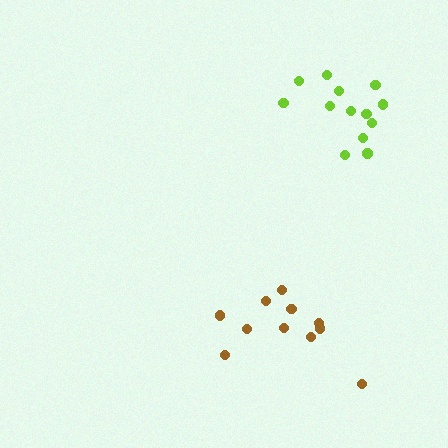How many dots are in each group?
Group 1: 13 dots, Group 2: 11 dots (24 total).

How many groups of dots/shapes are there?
There are 2 groups.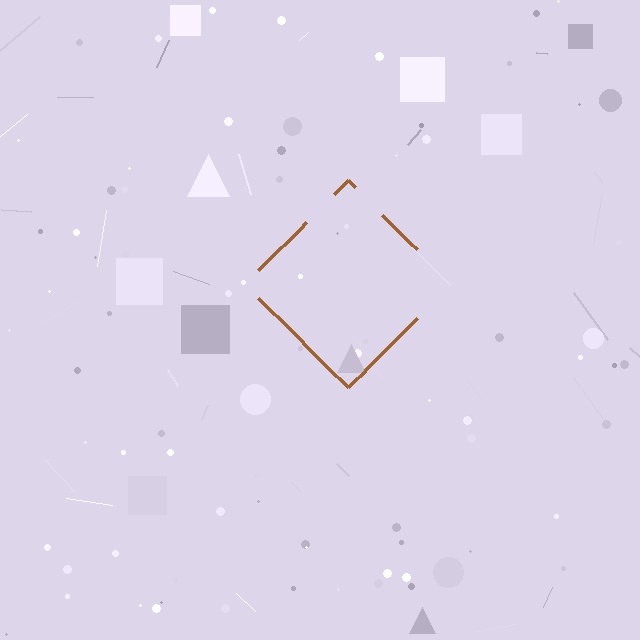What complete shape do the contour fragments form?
The contour fragments form a diamond.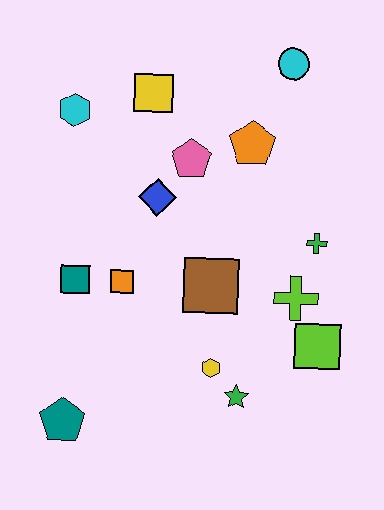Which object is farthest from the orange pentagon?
The teal pentagon is farthest from the orange pentagon.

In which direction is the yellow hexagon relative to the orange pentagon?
The yellow hexagon is below the orange pentagon.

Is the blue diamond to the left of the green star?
Yes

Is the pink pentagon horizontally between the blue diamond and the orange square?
No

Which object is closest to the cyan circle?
The orange pentagon is closest to the cyan circle.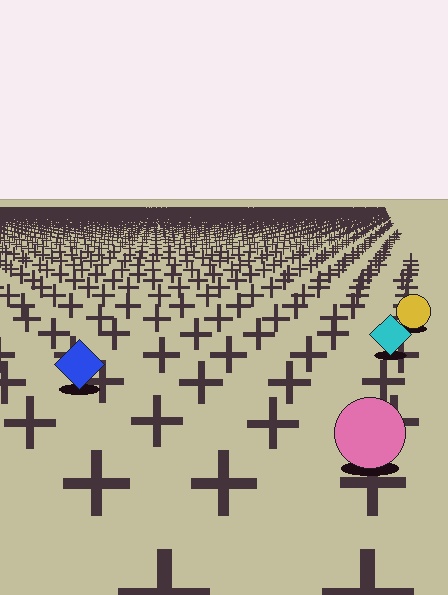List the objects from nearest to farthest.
From nearest to farthest: the pink circle, the blue diamond, the cyan diamond, the yellow circle.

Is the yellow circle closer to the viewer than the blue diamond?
No. The blue diamond is closer — you can tell from the texture gradient: the ground texture is coarser near it.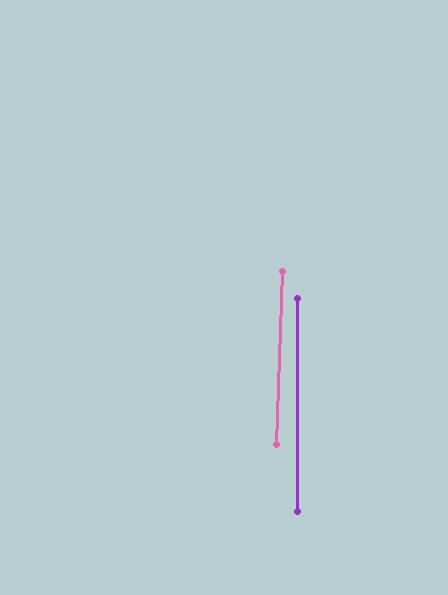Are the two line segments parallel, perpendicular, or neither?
Parallel — their directions differ by only 1.9°.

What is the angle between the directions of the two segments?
Approximately 2 degrees.